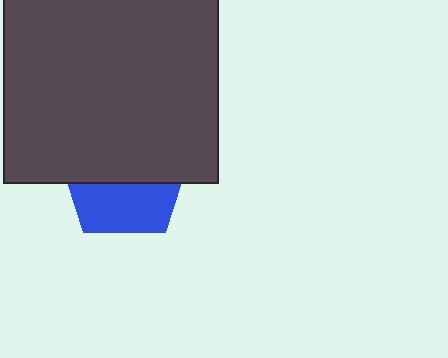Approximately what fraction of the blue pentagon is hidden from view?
Roughly 58% of the blue pentagon is hidden behind the dark gray square.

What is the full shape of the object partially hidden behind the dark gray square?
The partially hidden object is a blue pentagon.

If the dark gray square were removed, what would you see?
You would see the complete blue pentagon.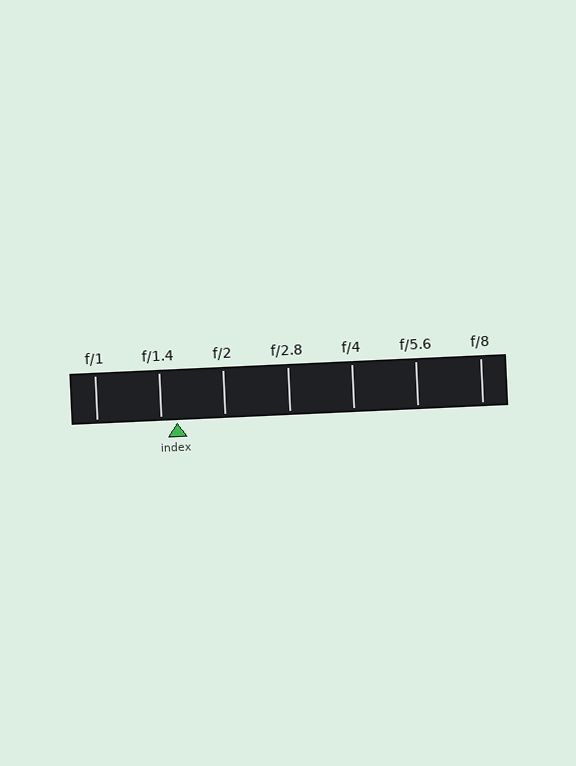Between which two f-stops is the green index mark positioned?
The index mark is between f/1.4 and f/2.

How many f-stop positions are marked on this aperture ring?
There are 7 f-stop positions marked.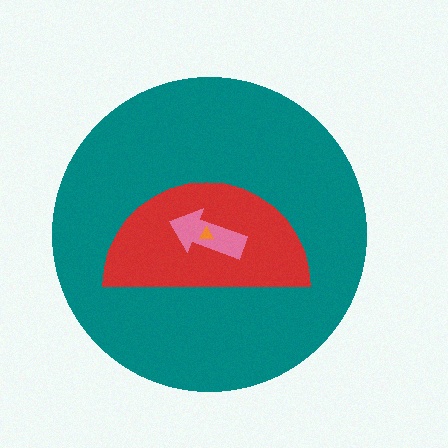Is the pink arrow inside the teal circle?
Yes.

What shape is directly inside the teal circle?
The red semicircle.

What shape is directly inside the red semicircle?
The pink arrow.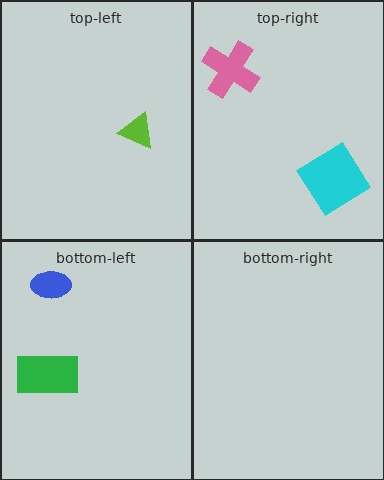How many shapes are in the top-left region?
1.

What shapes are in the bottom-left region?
The blue ellipse, the green rectangle.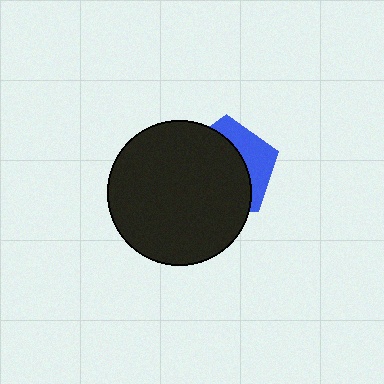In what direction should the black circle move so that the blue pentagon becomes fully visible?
The black circle should move toward the lower-left. That is the shortest direction to clear the overlap and leave the blue pentagon fully visible.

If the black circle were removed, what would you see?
You would see the complete blue pentagon.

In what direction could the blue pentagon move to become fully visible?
The blue pentagon could move toward the upper-right. That would shift it out from behind the black circle entirely.